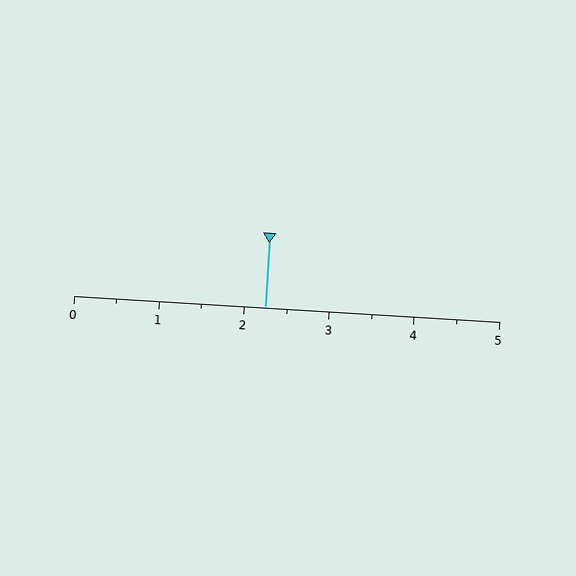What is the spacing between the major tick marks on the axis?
The major ticks are spaced 1 apart.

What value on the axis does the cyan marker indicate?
The marker indicates approximately 2.2.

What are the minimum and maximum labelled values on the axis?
The axis runs from 0 to 5.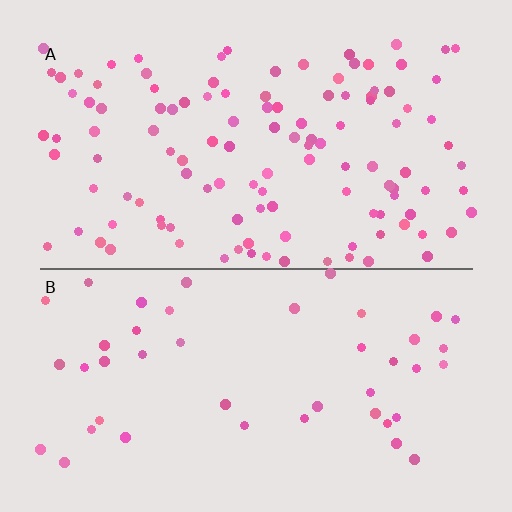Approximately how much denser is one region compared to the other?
Approximately 2.7× — region A over region B.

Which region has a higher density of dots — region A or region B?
A (the top).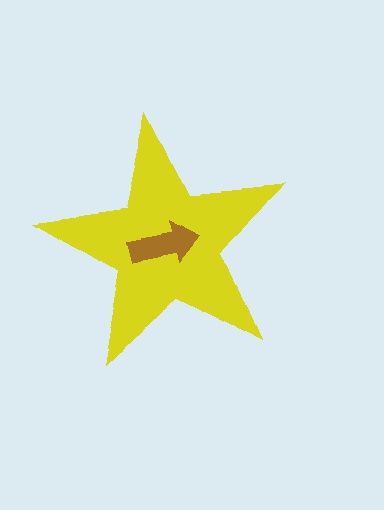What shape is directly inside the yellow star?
The brown arrow.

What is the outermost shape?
The yellow star.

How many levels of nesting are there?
2.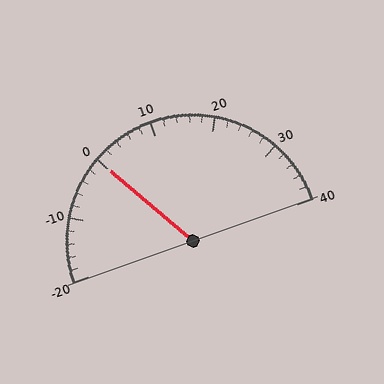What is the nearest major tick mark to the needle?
The nearest major tick mark is 0.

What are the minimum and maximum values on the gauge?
The gauge ranges from -20 to 40.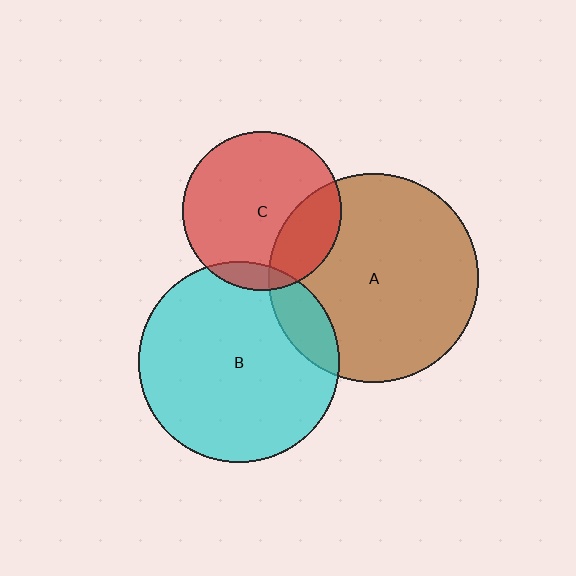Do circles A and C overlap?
Yes.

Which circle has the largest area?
Circle A (brown).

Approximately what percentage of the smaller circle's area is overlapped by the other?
Approximately 25%.